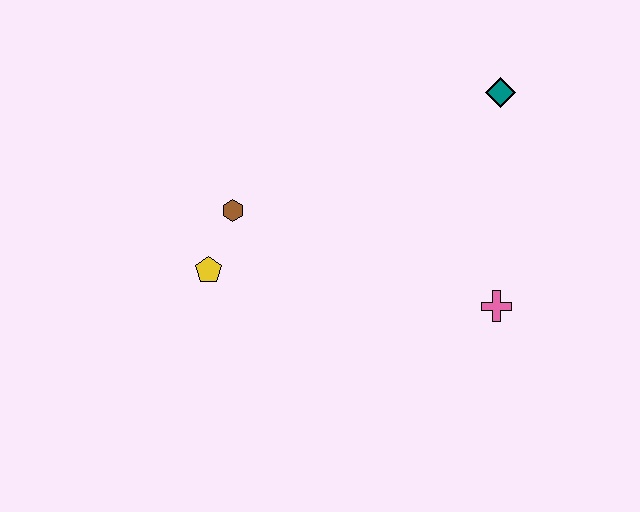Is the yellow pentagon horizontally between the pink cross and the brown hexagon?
No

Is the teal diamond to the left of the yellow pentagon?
No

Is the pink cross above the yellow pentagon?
No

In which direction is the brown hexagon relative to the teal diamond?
The brown hexagon is to the left of the teal diamond.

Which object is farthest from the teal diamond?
The yellow pentagon is farthest from the teal diamond.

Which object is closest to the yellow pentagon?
The brown hexagon is closest to the yellow pentagon.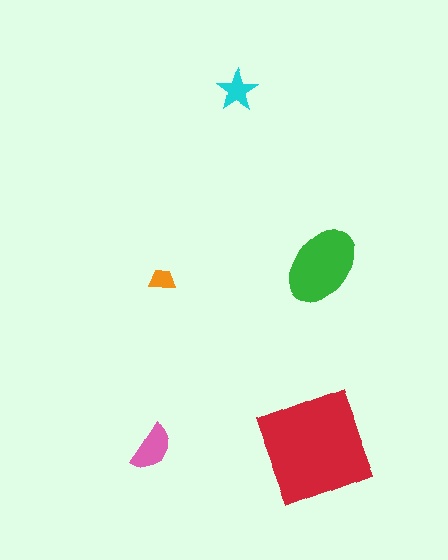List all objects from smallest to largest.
The orange trapezoid, the cyan star, the pink semicircle, the green ellipse, the red square.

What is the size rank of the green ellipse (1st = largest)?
2nd.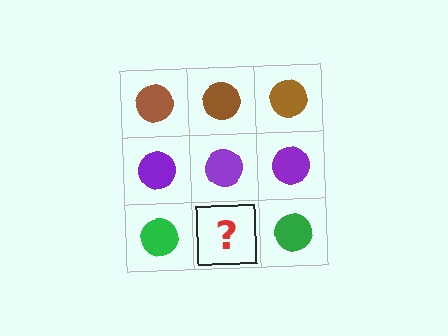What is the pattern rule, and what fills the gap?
The rule is that each row has a consistent color. The gap should be filled with a green circle.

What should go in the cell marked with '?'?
The missing cell should contain a green circle.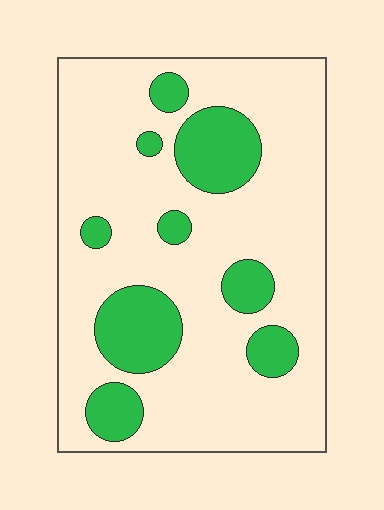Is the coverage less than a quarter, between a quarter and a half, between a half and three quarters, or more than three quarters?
Less than a quarter.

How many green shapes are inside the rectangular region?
9.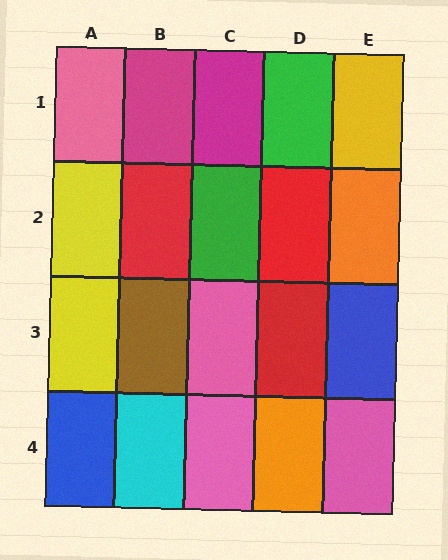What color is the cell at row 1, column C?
Magenta.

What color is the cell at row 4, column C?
Pink.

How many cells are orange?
2 cells are orange.